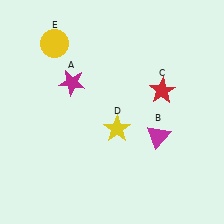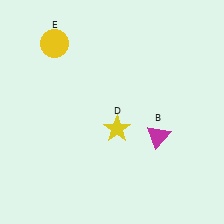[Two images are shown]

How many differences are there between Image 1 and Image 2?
There are 2 differences between the two images.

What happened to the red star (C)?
The red star (C) was removed in Image 2. It was in the top-right area of Image 1.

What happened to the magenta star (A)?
The magenta star (A) was removed in Image 2. It was in the top-left area of Image 1.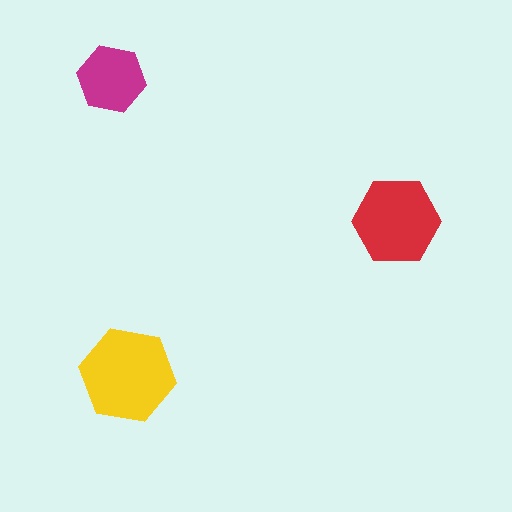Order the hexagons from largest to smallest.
the yellow one, the red one, the magenta one.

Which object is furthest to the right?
The red hexagon is rightmost.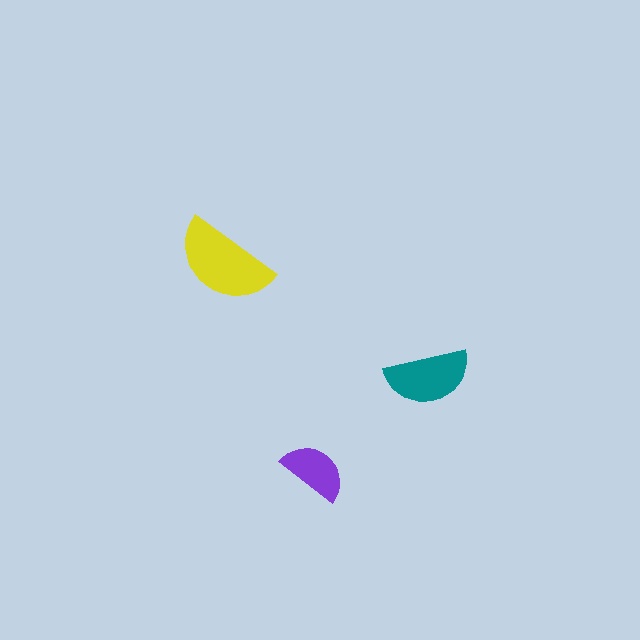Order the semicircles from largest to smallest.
the yellow one, the teal one, the purple one.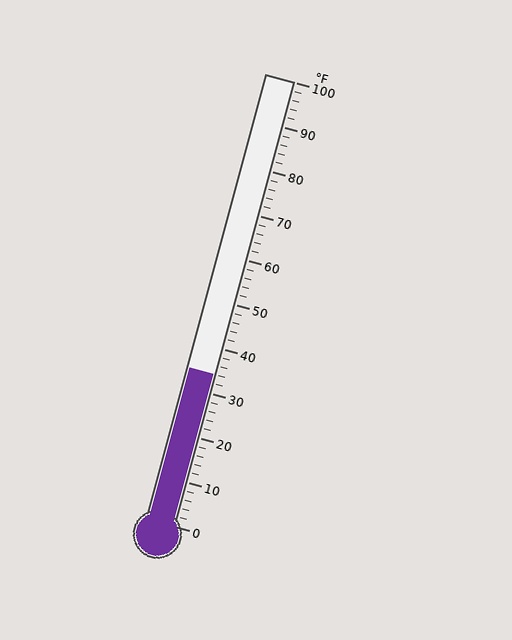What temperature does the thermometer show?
The thermometer shows approximately 34°F.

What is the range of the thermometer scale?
The thermometer scale ranges from 0°F to 100°F.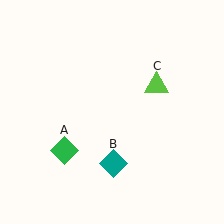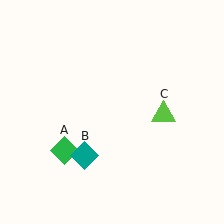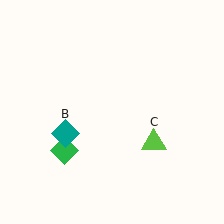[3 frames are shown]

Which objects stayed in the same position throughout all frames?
Green diamond (object A) remained stationary.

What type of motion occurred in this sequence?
The teal diamond (object B), lime triangle (object C) rotated clockwise around the center of the scene.